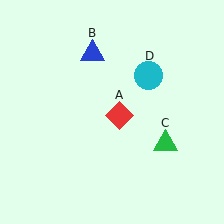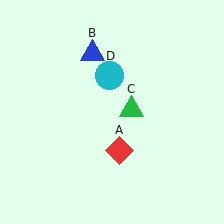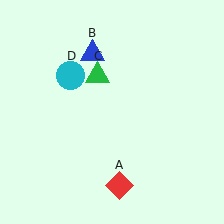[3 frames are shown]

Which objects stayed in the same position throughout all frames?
Blue triangle (object B) remained stationary.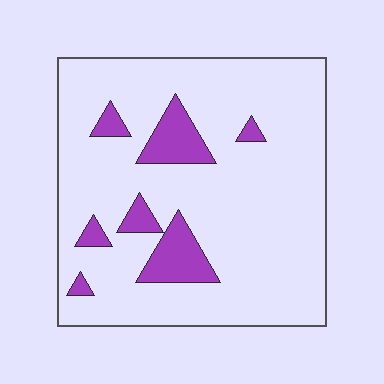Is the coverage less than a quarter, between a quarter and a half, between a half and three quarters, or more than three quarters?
Less than a quarter.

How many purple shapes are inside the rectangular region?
7.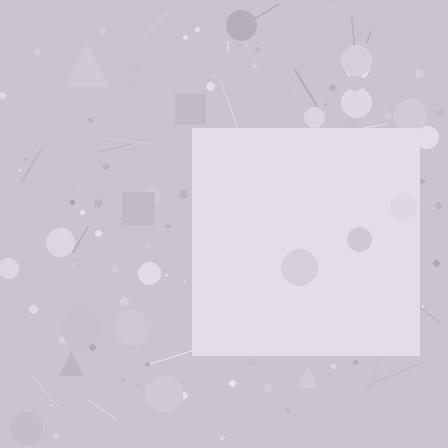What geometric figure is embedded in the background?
A square is embedded in the background.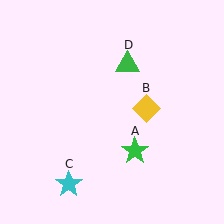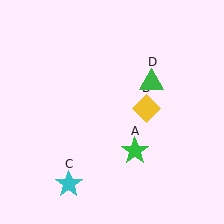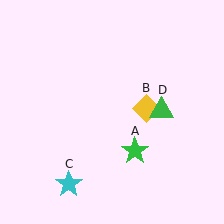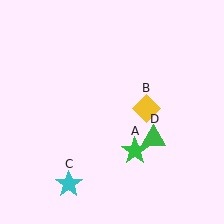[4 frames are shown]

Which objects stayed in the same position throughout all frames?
Green star (object A) and yellow diamond (object B) and cyan star (object C) remained stationary.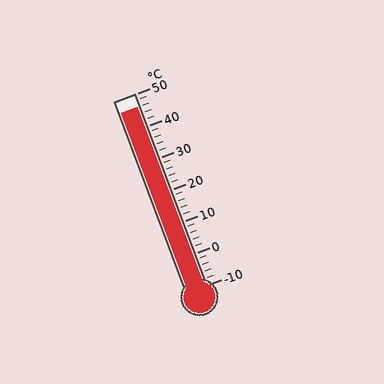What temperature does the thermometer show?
The thermometer shows approximately 46°C.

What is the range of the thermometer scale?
The thermometer scale ranges from -10°C to 50°C.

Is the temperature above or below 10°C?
The temperature is above 10°C.